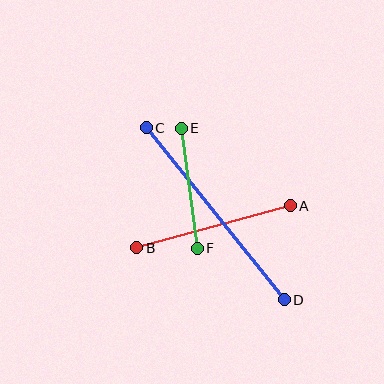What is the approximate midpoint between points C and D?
The midpoint is at approximately (215, 214) pixels.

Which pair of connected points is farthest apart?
Points C and D are farthest apart.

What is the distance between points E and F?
The distance is approximately 121 pixels.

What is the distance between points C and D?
The distance is approximately 220 pixels.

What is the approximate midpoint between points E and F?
The midpoint is at approximately (189, 188) pixels.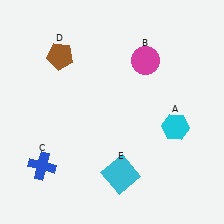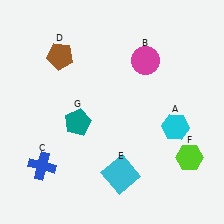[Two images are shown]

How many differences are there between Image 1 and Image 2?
There are 2 differences between the two images.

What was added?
A lime hexagon (F), a teal pentagon (G) were added in Image 2.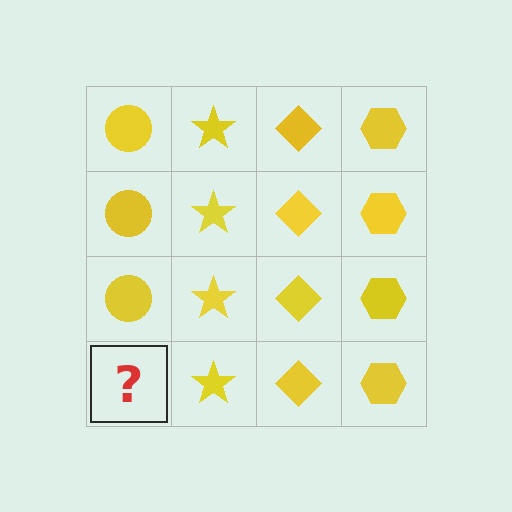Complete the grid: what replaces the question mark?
The question mark should be replaced with a yellow circle.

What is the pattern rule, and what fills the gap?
The rule is that each column has a consistent shape. The gap should be filled with a yellow circle.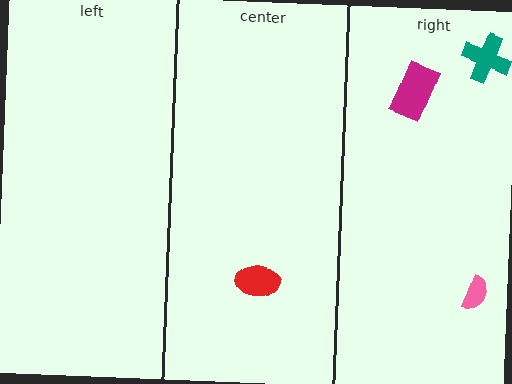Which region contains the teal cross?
The right region.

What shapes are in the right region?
The pink semicircle, the magenta rectangle, the teal cross.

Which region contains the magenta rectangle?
The right region.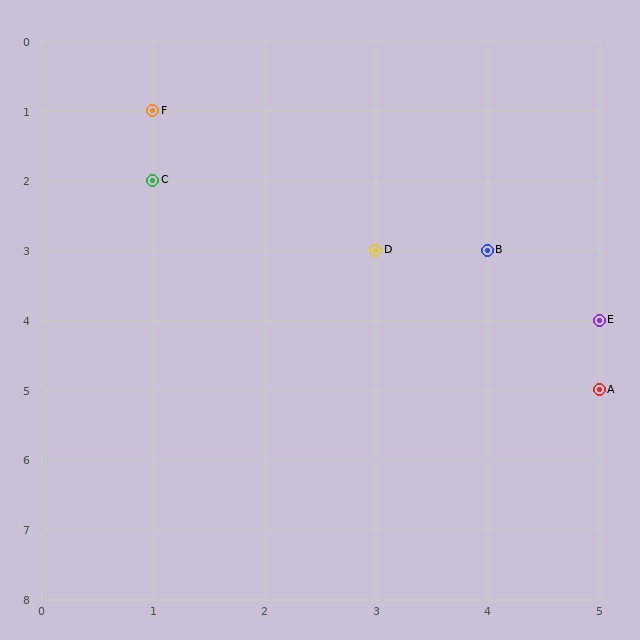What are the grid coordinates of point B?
Point B is at grid coordinates (4, 3).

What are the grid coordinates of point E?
Point E is at grid coordinates (5, 4).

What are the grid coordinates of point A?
Point A is at grid coordinates (5, 5).